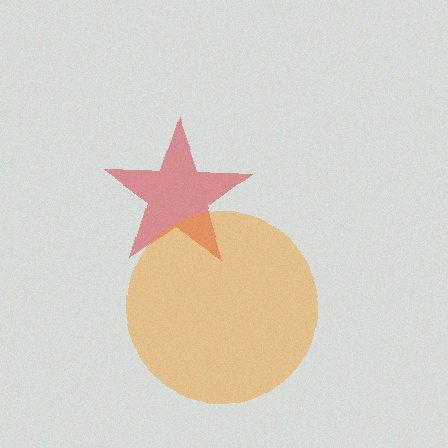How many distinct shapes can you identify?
There are 2 distinct shapes: a red star, an orange circle.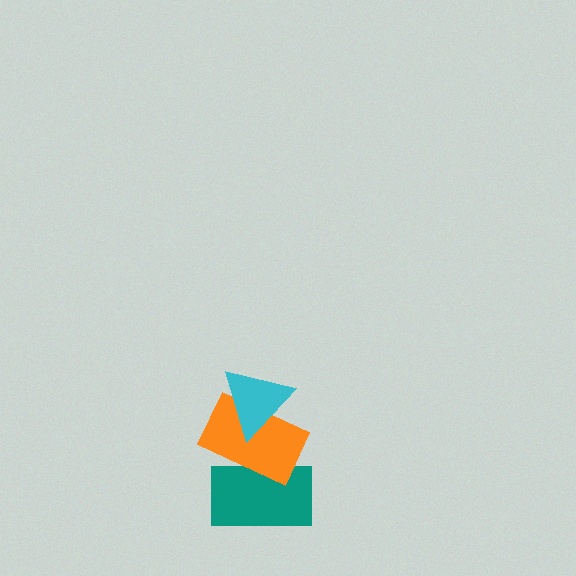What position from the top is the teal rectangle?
The teal rectangle is 3rd from the top.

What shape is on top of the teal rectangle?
The orange rectangle is on top of the teal rectangle.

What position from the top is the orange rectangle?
The orange rectangle is 2nd from the top.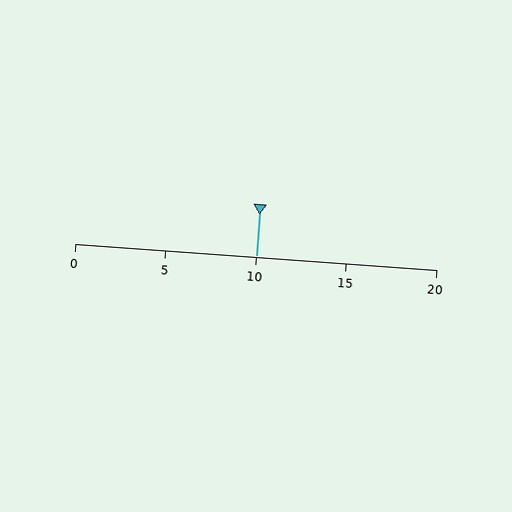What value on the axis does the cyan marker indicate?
The marker indicates approximately 10.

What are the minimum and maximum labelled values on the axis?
The axis runs from 0 to 20.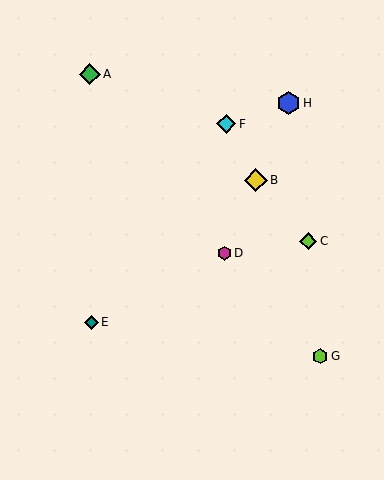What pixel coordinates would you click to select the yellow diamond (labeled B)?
Click at (256, 180) to select the yellow diamond B.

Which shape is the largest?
The blue hexagon (labeled H) is the largest.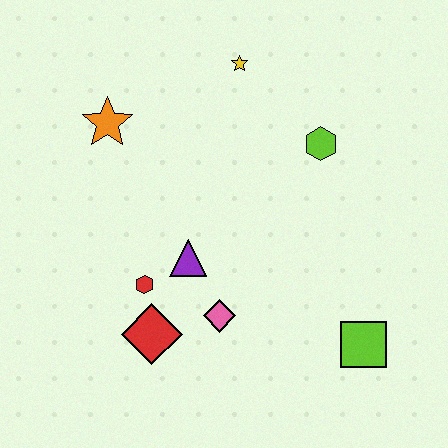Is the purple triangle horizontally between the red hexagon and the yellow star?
Yes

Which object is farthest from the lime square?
The orange star is farthest from the lime square.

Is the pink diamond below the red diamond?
No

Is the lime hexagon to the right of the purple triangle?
Yes